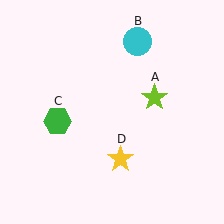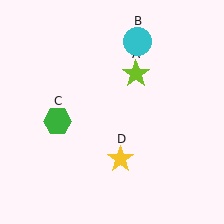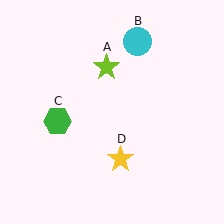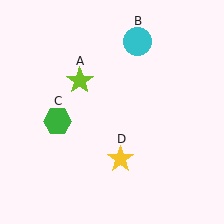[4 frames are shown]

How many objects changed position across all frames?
1 object changed position: lime star (object A).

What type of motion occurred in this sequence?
The lime star (object A) rotated counterclockwise around the center of the scene.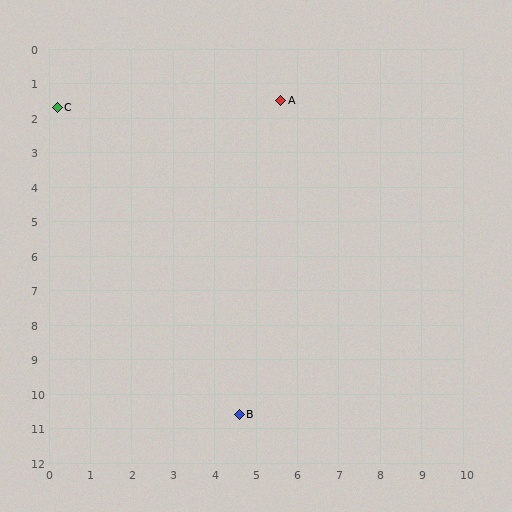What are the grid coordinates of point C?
Point C is at approximately (0.2, 1.7).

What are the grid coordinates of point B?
Point B is at approximately (4.6, 10.6).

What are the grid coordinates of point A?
Point A is at approximately (5.6, 1.5).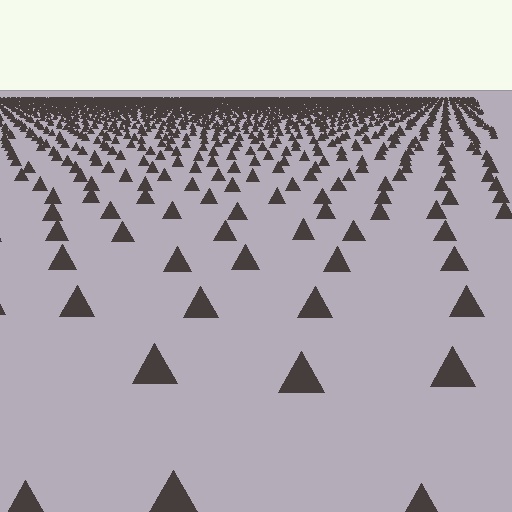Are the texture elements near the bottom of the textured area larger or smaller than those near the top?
Larger. Near the bottom, elements are closer to the viewer and appear at a bigger on-screen size.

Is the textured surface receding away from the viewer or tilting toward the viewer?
The surface is receding away from the viewer. Texture elements get smaller and denser toward the top.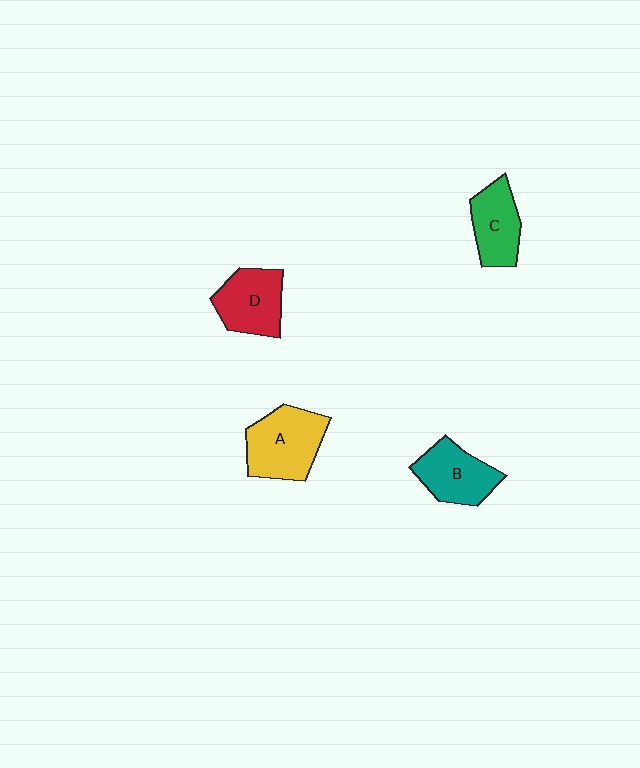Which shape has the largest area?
Shape A (yellow).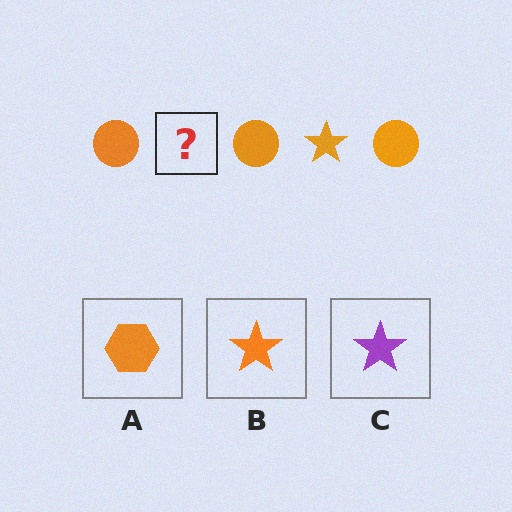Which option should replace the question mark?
Option B.